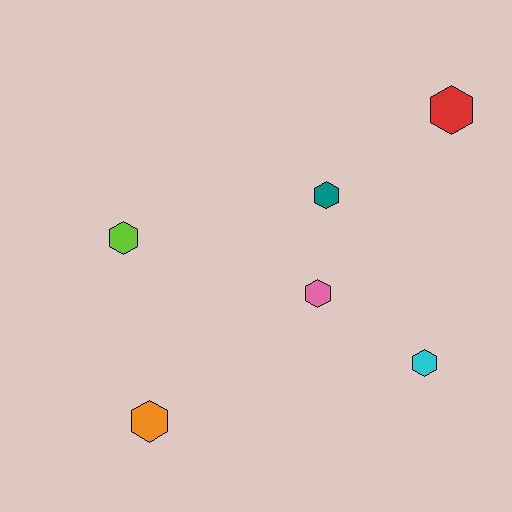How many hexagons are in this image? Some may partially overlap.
There are 6 hexagons.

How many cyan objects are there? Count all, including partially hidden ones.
There is 1 cyan object.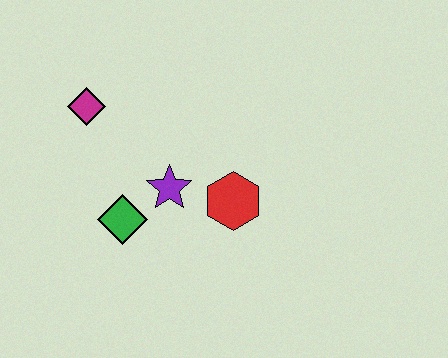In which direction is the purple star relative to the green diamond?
The purple star is to the right of the green diamond.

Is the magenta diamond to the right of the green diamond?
No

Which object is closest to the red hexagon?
The purple star is closest to the red hexagon.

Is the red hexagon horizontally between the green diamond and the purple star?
No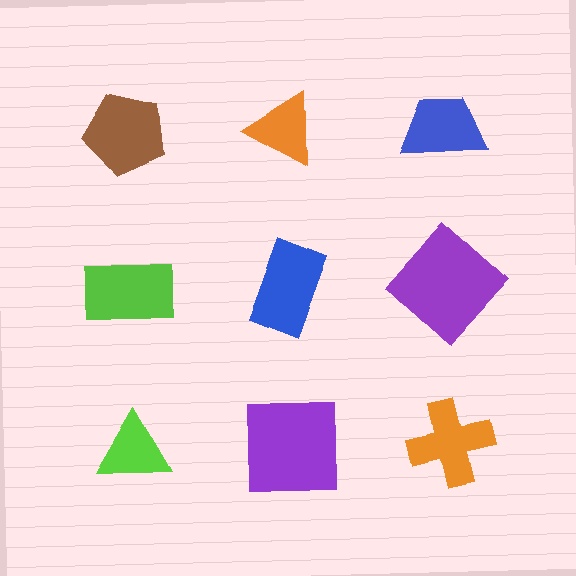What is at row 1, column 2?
An orange triangle.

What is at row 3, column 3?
An orange cross.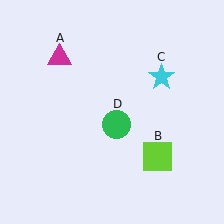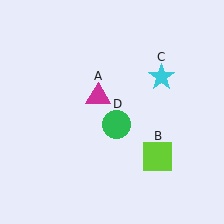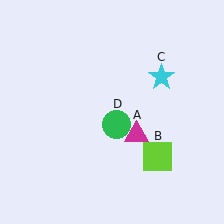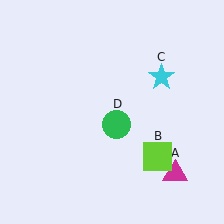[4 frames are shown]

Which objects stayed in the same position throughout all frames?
Lime square (object B) and cyan star (object C) and green circle (object D) remained stationary.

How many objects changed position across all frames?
1 object changed position: magenta triangle (object A).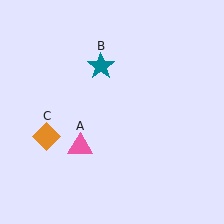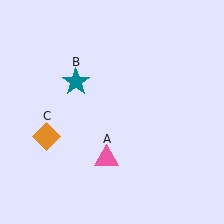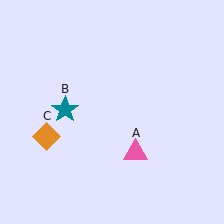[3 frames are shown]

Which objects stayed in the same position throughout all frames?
Orange diamond (object C) remained stationary.